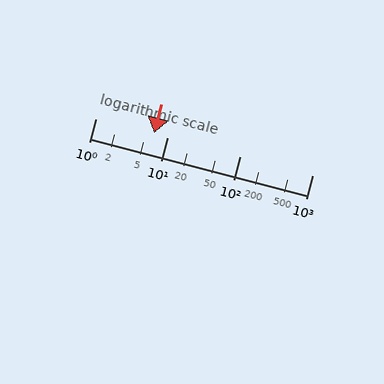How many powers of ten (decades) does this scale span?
The scale spans 3 decades, from 1 to 1000.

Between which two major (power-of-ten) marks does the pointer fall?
The pointer is between 1 and 10.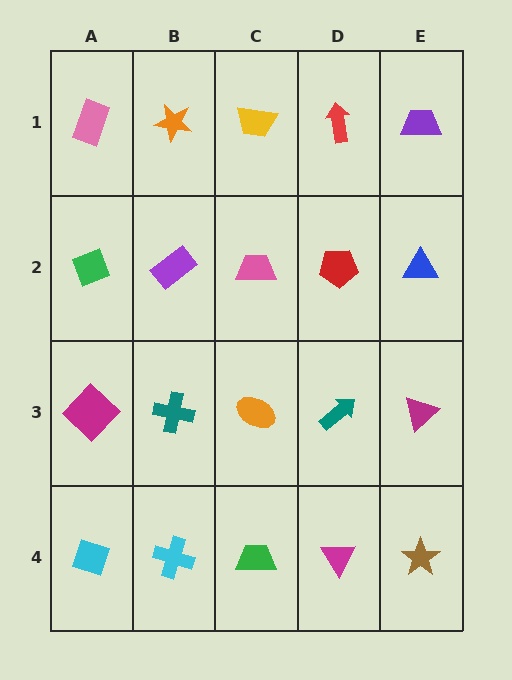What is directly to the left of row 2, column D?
A pink trapezoid.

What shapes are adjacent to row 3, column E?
A blue triangle (row 2, column E), a brown star (row 4, column E), a teal arrow (row 3, column D).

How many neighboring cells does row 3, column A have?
3.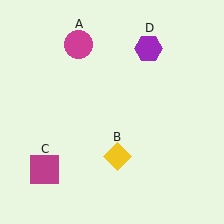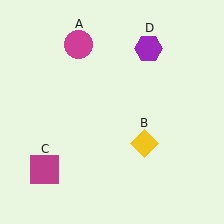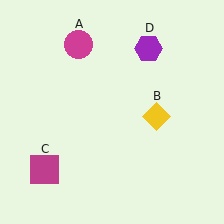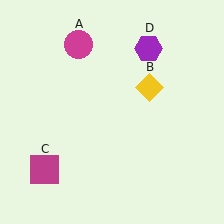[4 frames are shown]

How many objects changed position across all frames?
1 object changed position: yellow diamond (object B).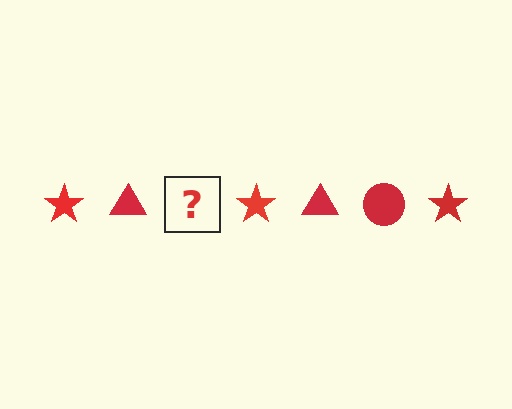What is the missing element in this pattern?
The missing element is a red circle.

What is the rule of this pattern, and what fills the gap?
The rule is that the pattern cycles through star, triangle, circle shapes in red. The gap should be filled with a red circle.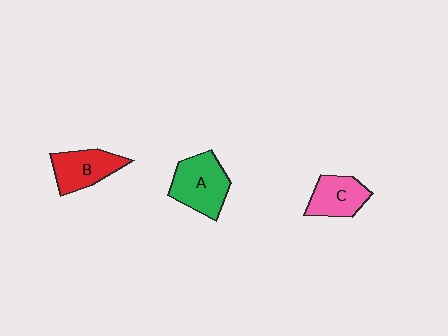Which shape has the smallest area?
Shape C (pink).